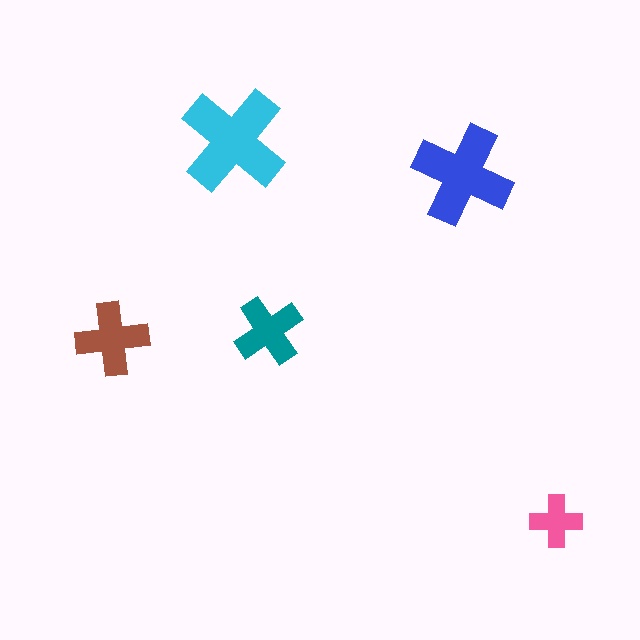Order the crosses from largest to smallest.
the cyan one, the blue one, the brown one, the teal one, the pink one.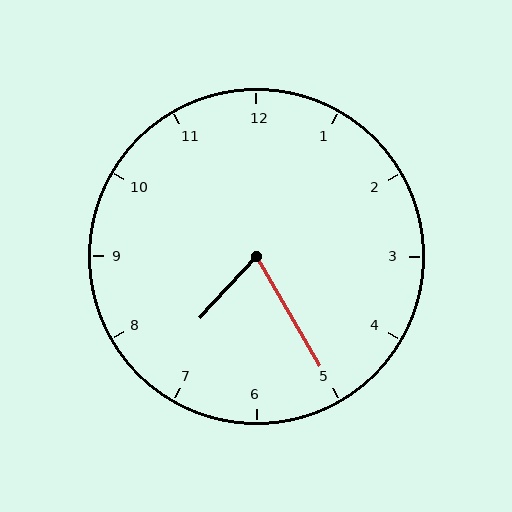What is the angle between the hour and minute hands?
Approximately 72 degrees.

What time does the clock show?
7:25.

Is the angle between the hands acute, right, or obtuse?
It is acute.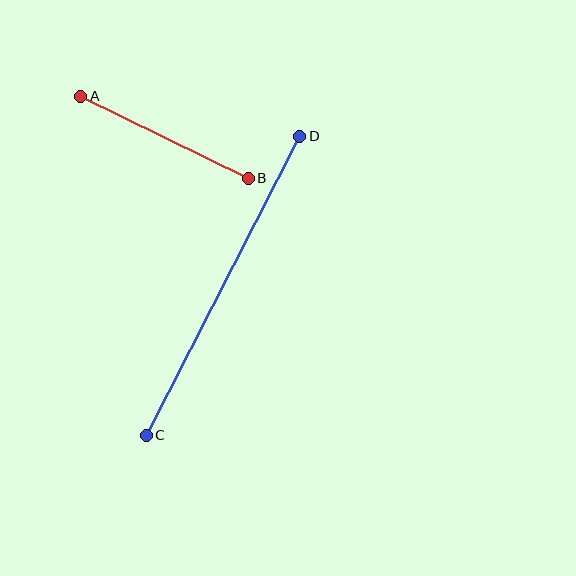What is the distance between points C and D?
The distance is approximately 336 pixels.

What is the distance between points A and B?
The distance is approximately 186 pixels.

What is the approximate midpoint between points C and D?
The midpoint is at approximately (223, 286) pixels.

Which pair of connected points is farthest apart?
Points C and D are farthest apart.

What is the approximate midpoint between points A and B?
The midpoint is at approximately (165, 137) pixels.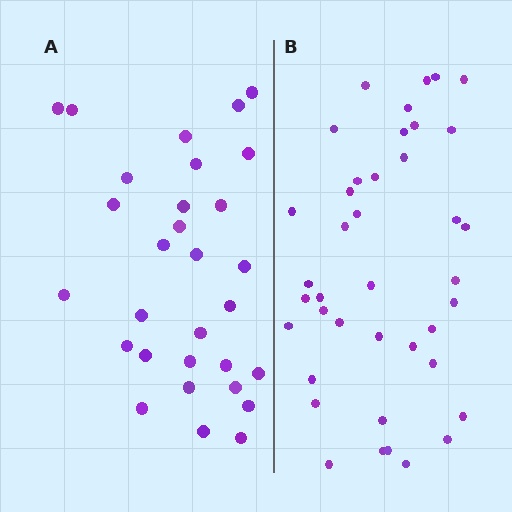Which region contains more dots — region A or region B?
Region B (the right region) has more dots.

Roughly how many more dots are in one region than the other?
Region B has roughly 10 or so more dots than region A.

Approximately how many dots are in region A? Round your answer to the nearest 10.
About 30 dots.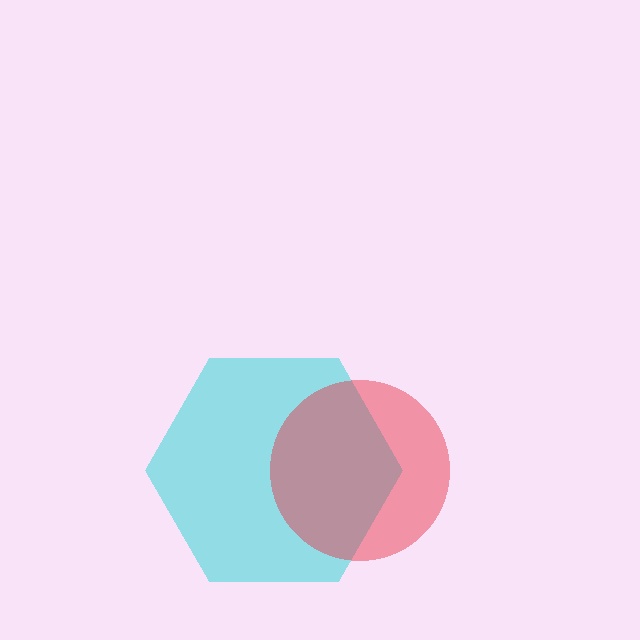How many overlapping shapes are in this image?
There are 2 overlapping shapes in the image.